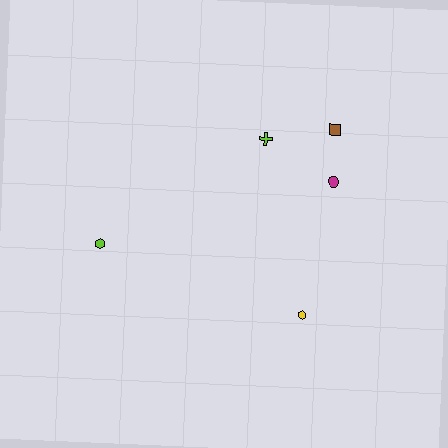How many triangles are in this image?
There are no triangles.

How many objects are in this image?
There are 5 objects.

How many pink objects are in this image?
There are no pink objects.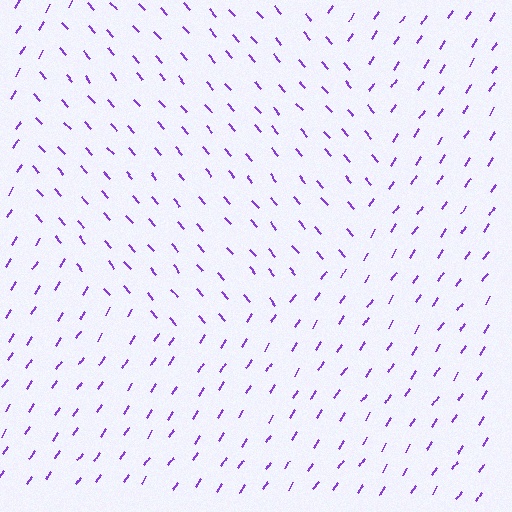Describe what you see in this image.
The image is filled with small purple line segments. A circle region in the image has lines oriented differently from the surrounding lines, creating a visible texture boundary.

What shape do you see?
I see a circle.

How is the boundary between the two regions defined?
The boundary is defined purely by a change in line orientation (approximately 75 degrees difference). All lines are the same color and thickness.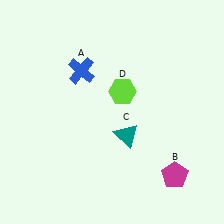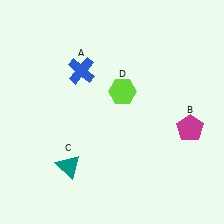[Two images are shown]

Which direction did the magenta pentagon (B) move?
The magenta pentagon (B) moved up.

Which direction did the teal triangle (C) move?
The teal triangle (C) moved left.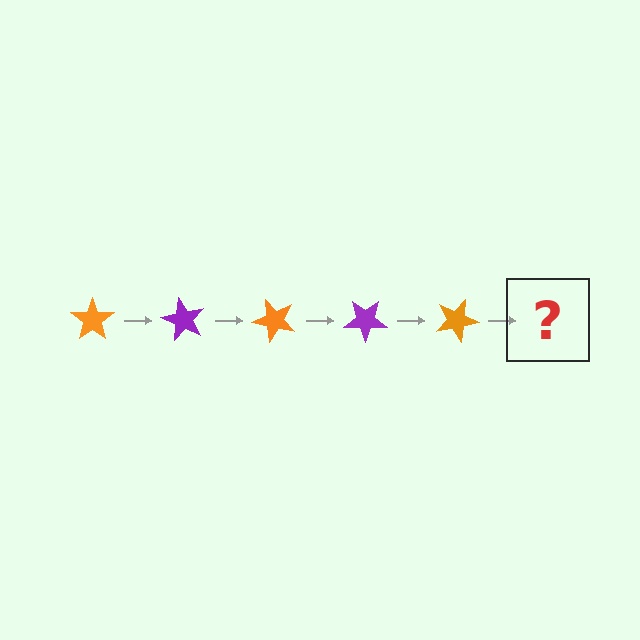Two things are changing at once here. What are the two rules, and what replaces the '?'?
The two rules are that it rotates 60 degrees each step and the color cycles through orange and purple. The '?' should be a purple star, rotated 300 degrees from the start.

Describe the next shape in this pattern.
It should be a purple star, rotated 300 degrees from the start.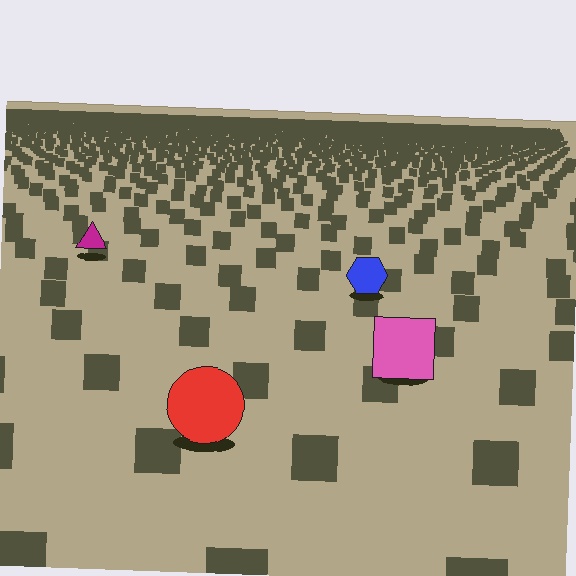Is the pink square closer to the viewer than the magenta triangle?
Yes. The pink square is closer — you can tell from the texture gradient: the ground texture is coarser near it.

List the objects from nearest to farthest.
From nearest to farthest: the red circle, the pink square, the blue hexagon, the magenta triangle.